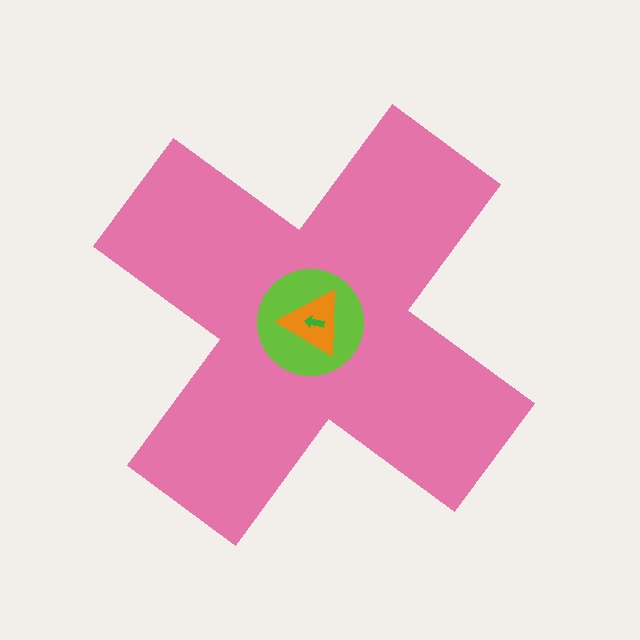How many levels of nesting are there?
4.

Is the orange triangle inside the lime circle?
Yes.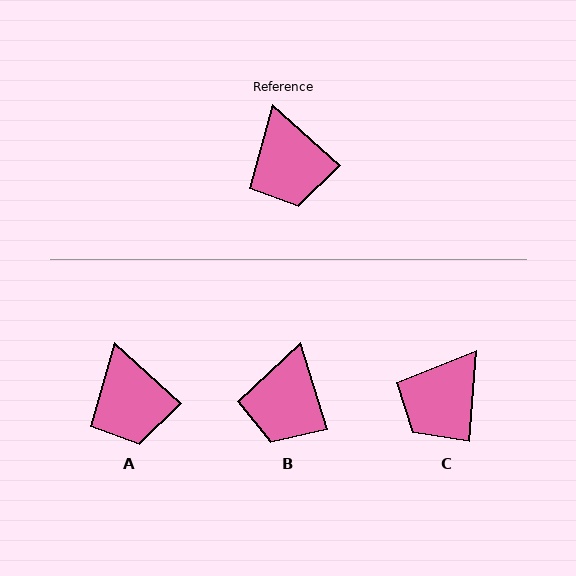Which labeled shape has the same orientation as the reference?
A.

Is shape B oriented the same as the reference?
No, it is off by about 31 degrees.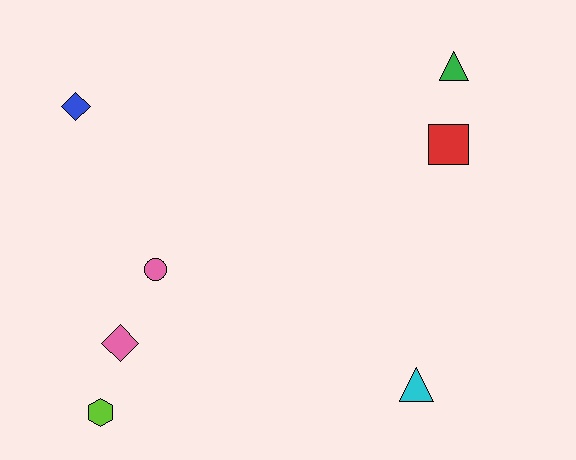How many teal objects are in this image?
There are no teal objects.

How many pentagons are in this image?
There are no pentagons.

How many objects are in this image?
There are 7 objects.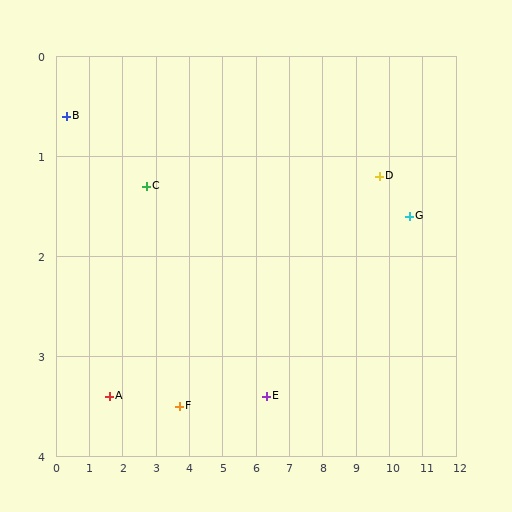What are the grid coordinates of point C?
Point C is at approximately (2.7, 1.3).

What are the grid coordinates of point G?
Point G is at approximately (10.6, 1.6).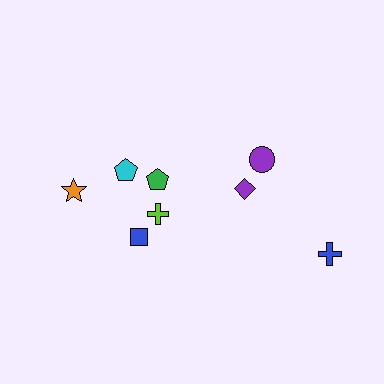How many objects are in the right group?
There are 3 objects.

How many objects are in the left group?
There are 5 objects.